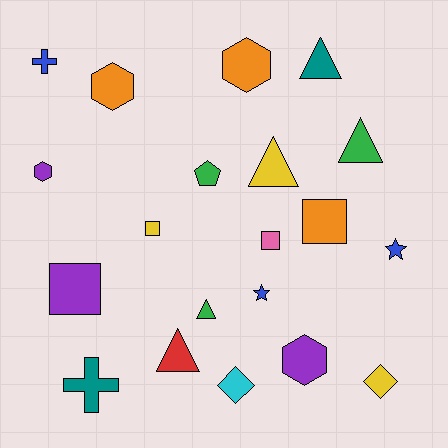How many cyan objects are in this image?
There is 1 cyan object.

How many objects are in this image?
There are 20 objects.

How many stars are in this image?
There are 2 stars.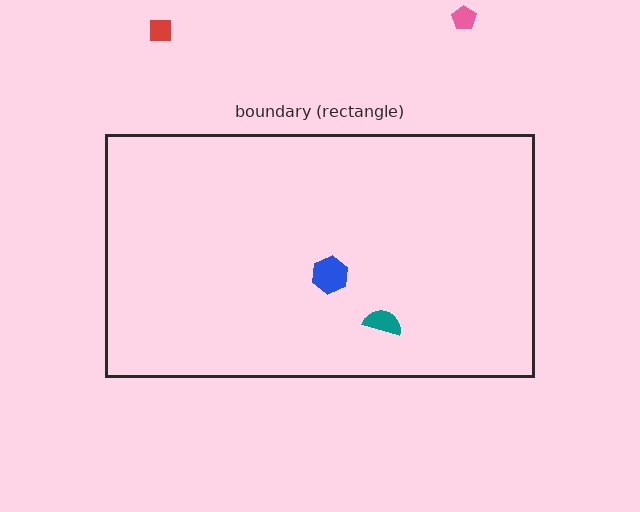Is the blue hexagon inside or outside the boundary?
Inside.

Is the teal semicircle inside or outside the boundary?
Inside.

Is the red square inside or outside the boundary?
Outside.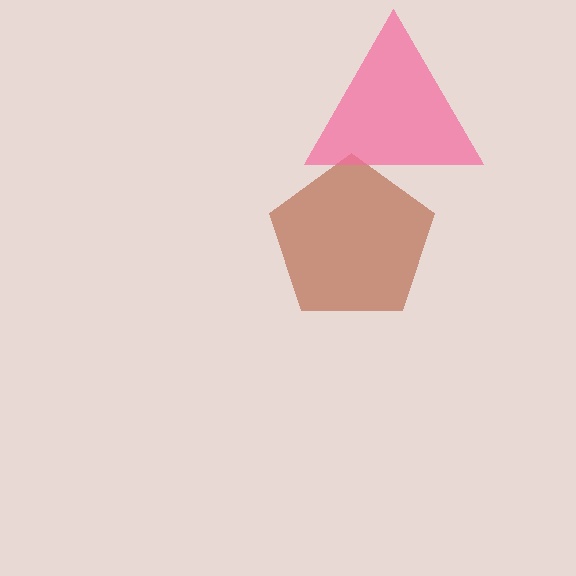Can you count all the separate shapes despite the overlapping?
Yes, there are 2 separate shapes.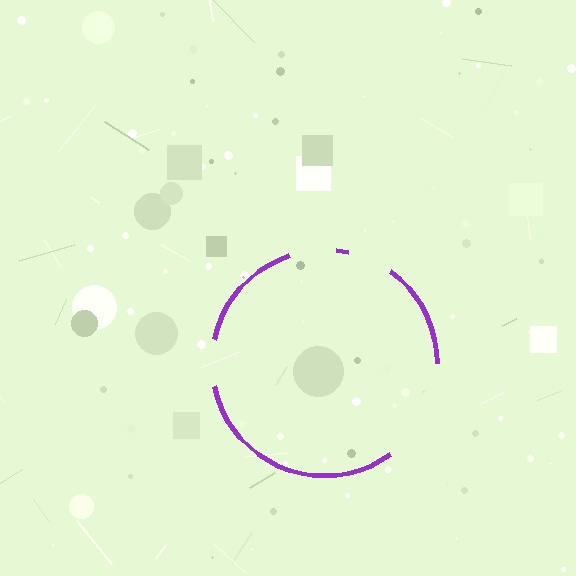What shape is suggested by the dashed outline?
The dashed outline suggests a circle.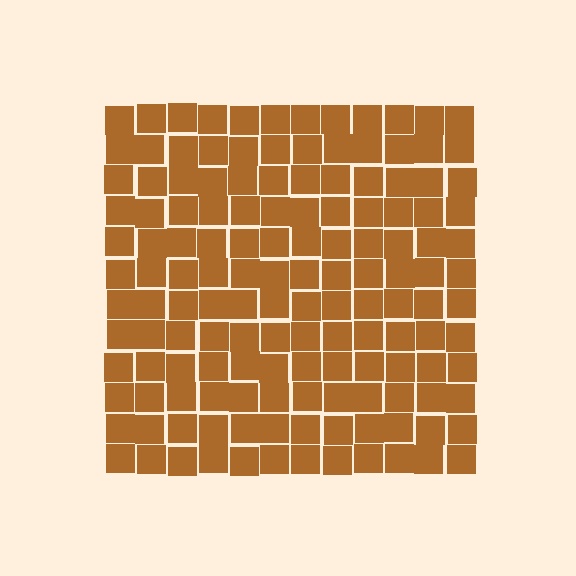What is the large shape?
The large shape is a square.